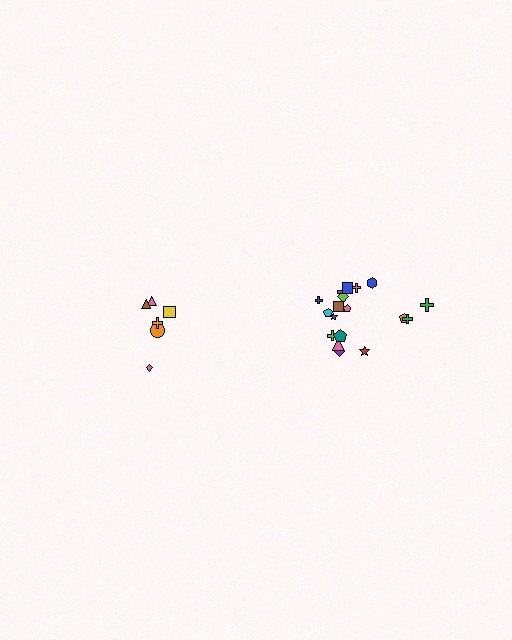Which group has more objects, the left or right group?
The right group.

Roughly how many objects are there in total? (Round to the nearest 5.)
Roughly 25 objects in total.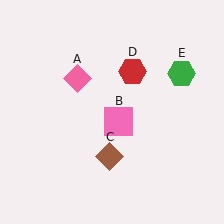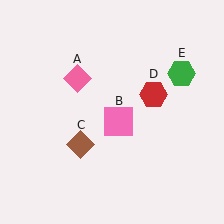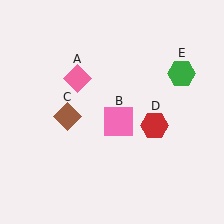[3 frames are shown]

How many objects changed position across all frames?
2 objects changed position: brown diamond (object C), red hexagon (object D).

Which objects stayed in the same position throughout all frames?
Pink diamond (object A) and pink square (object B) and green hexagon (object E) remained stationary.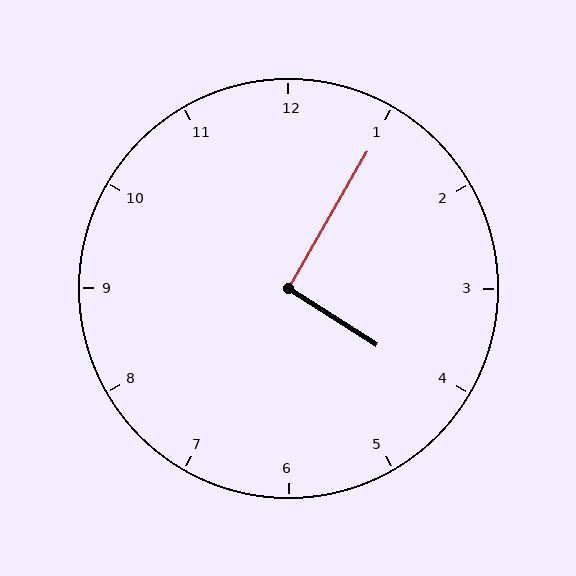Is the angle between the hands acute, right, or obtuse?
It is right.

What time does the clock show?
4:05.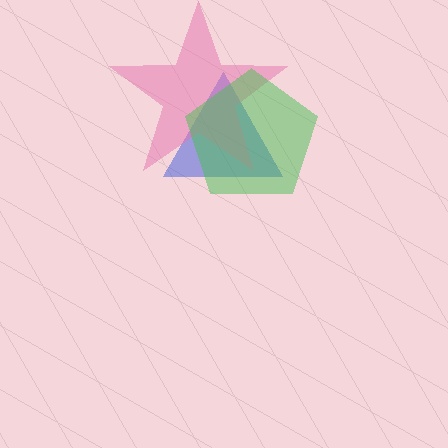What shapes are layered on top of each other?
The layered shapes are: a blue triangle, a pink star, a green pentagon.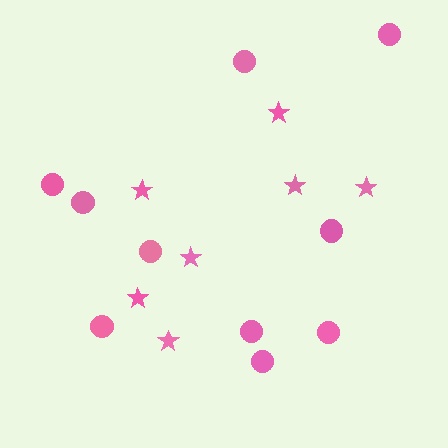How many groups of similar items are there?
There are 2 groups: one group of circles (10) and one group of stars (7).